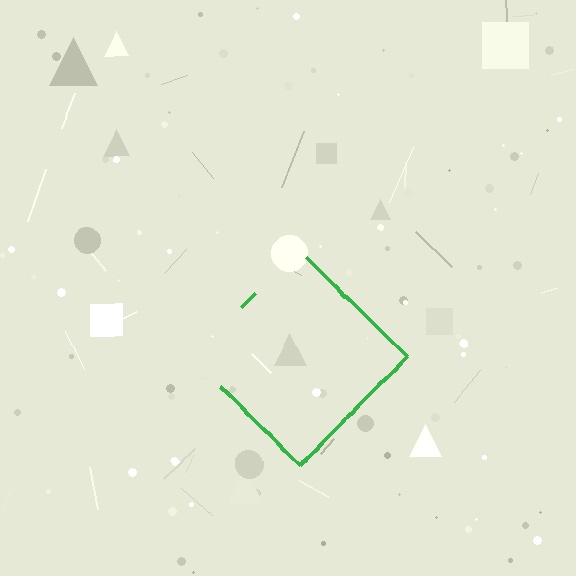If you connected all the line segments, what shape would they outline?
They would outline a diamond.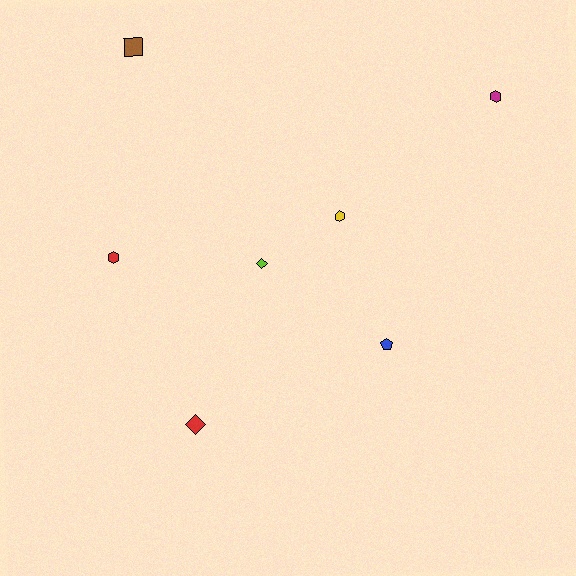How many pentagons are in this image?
There is 1 pentagon.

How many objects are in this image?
There are 7 objects.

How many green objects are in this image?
There are no green objects.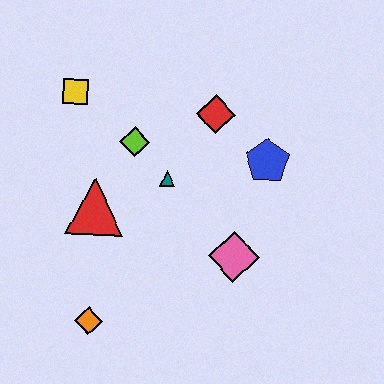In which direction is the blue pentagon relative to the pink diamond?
The blue pentagon is above the pink diamond.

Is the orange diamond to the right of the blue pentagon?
No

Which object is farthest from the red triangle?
The blue pentagon is farthest from the red triangle.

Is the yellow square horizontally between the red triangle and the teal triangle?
No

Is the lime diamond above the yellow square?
No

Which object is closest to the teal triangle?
The lime diamond is closest to the teal triangle.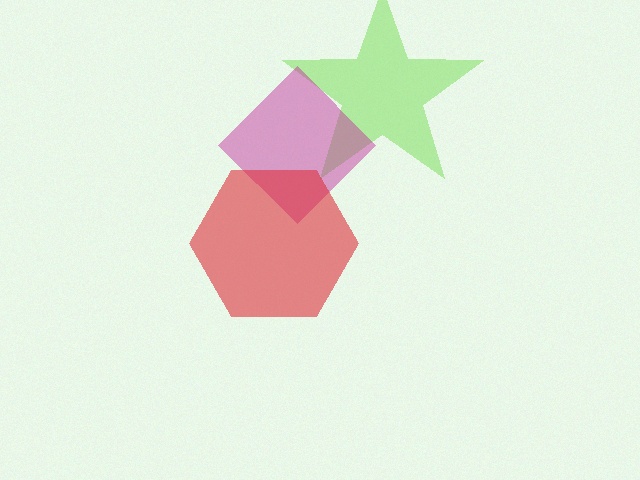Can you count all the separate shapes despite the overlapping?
Yes, there are 3 separate shapes.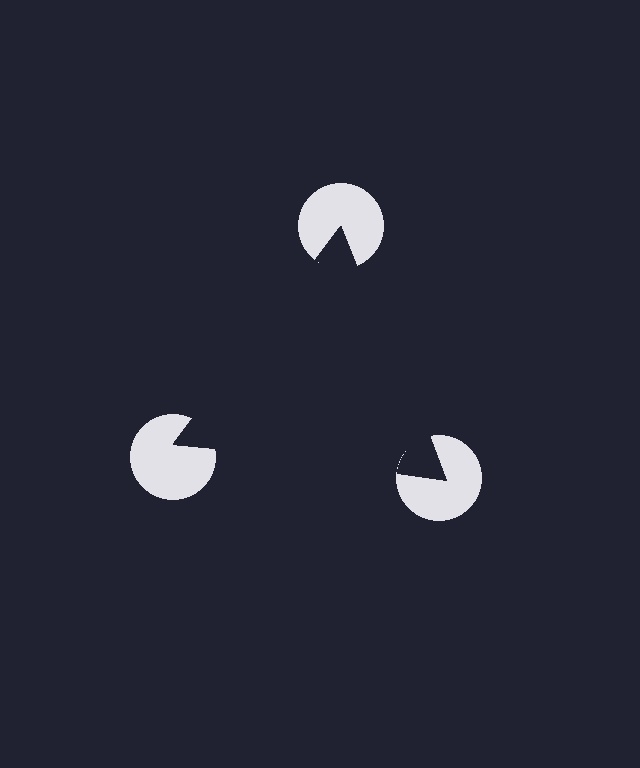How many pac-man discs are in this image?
There are 3 — one at each vertex of the illusory triangle.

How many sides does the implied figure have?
3 sides.